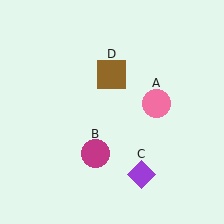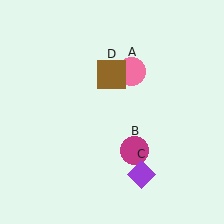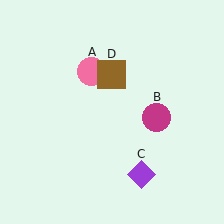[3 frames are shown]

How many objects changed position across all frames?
2 objects changed position: pink circle (object A), magenta circle (object B).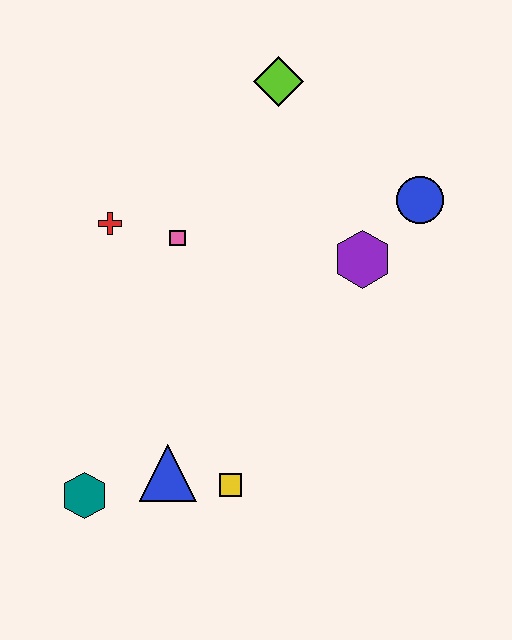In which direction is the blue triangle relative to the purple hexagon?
The blue triangle is below the purple hexagon.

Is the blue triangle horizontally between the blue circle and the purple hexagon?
No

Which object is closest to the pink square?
The red cross is closest to the pink square.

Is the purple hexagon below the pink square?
Yes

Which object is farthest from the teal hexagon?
The lime diamond is farthest from the teal hexagon.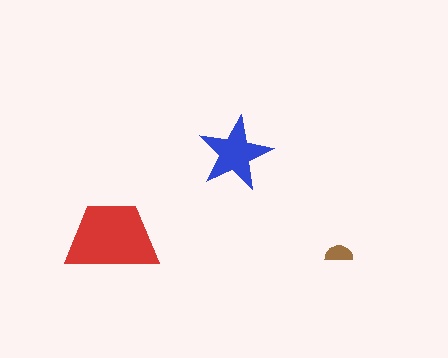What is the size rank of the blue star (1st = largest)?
2nd.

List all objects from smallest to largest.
The brown semicircle, the blue star, the red trapezoid.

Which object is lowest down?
The brown semicircle is bottommost.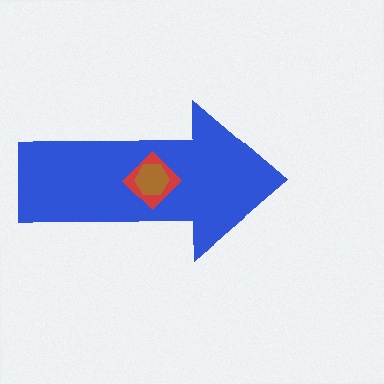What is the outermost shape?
The blue arrow.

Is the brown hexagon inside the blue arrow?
Yes.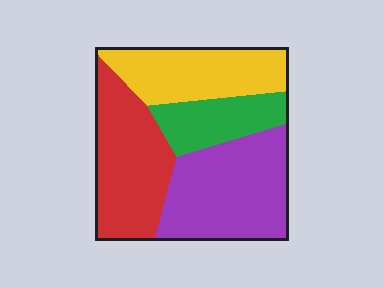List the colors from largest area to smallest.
From largest to smallest: purple, red, yellow, green.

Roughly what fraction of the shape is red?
Red covers around 30% of the shape.